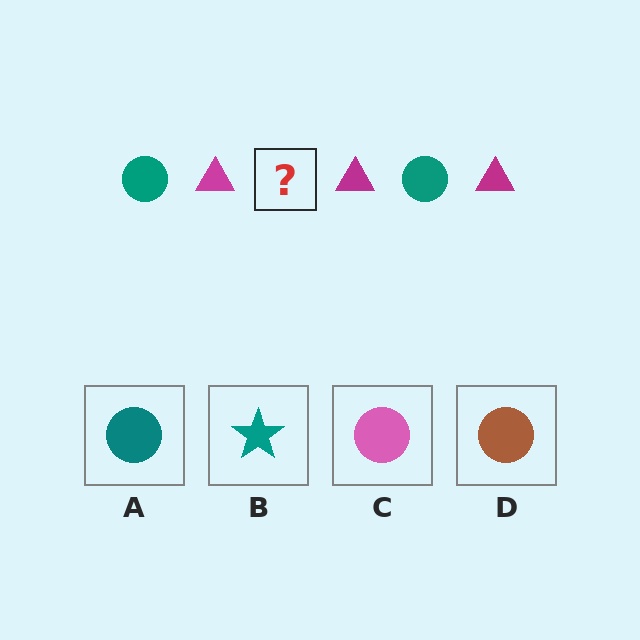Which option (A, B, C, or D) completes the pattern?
A.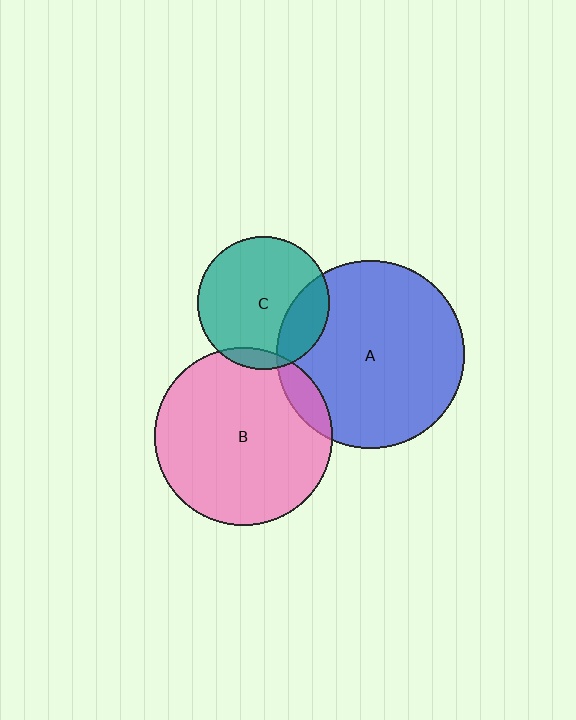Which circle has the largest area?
Circle A (blue).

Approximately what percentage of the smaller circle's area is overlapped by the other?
Approximately 10%.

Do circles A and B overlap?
Yes.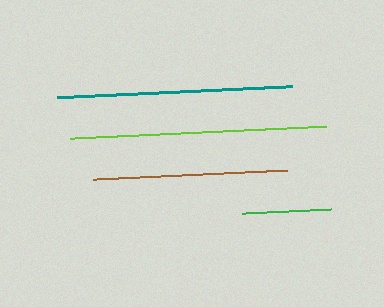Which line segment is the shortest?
The green line is the shortest at approximately 89 pixels.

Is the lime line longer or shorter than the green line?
The lime line is longer than the green line.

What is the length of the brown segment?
The brown segment is approximately 194 pixels long.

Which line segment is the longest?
The lime line is the longest at approximately 256 pixels.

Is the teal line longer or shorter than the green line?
The teal line is longer than the green line.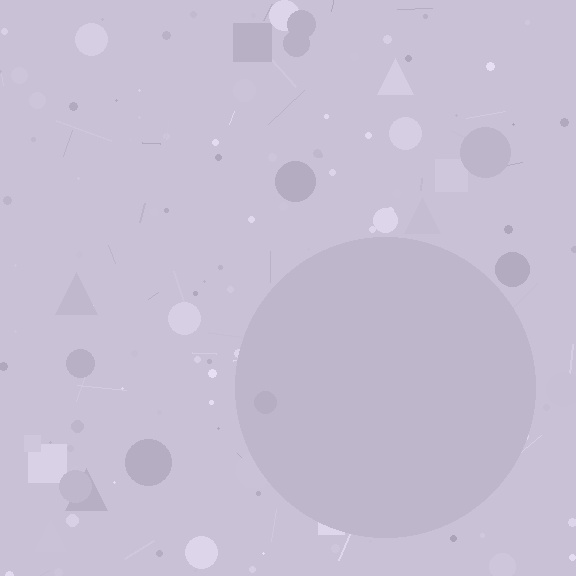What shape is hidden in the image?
A circle is hidden in the image.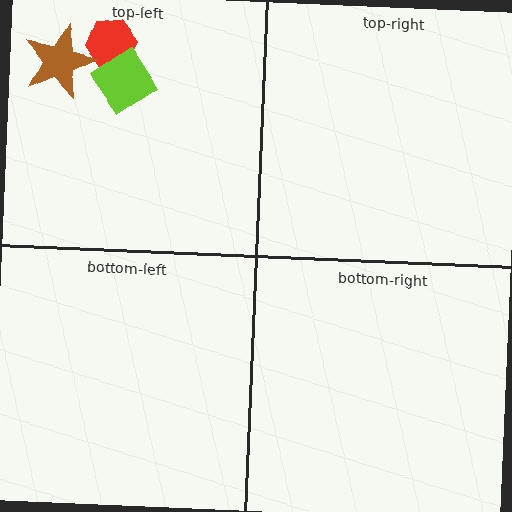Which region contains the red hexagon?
The top-left region.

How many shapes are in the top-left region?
3.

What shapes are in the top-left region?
The red hexagon, the lime diamond, the brown star.